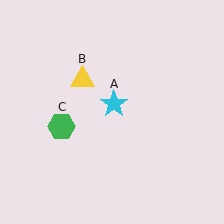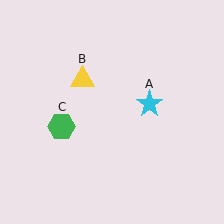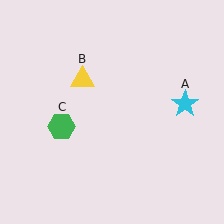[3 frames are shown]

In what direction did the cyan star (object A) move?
The cyan star (object A) moved right.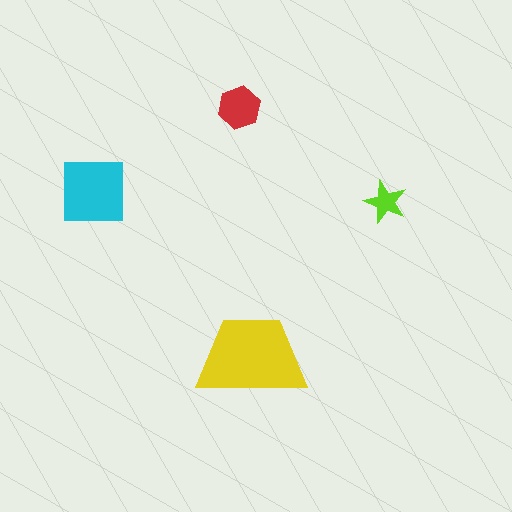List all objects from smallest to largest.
The lime star, the red hexagon, the cyan square, the yellow trapezoid.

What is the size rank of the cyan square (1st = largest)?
2nd.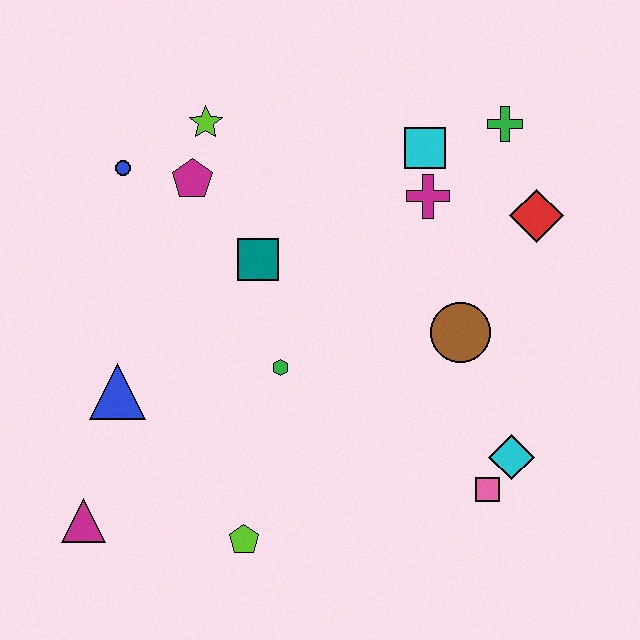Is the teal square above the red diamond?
No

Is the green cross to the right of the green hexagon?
Yes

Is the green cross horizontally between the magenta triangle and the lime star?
No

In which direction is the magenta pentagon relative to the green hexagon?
The magenta pentagon is above the green hexagon.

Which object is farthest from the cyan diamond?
The blue circle is farthest from the cyan diamond.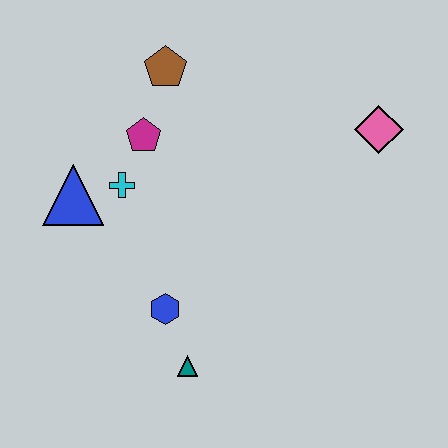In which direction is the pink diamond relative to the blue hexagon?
The pink diamond is to the right of the blue hexagon.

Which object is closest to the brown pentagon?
The magenta pentagon is closest to the brown pentagon.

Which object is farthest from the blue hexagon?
The pink diamond is farthest from the blue hexagon.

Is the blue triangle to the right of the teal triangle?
No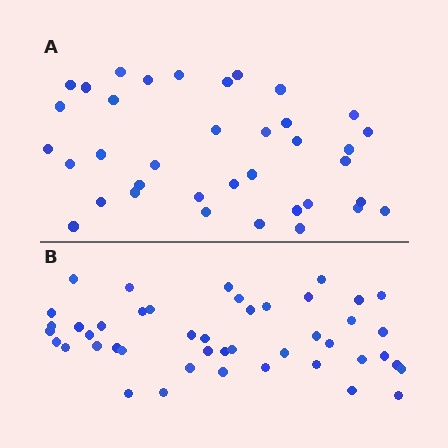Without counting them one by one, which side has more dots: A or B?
Region B (the bottom region) has more dots.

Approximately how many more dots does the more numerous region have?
Region B has roughly 8 or so more dots than region A.